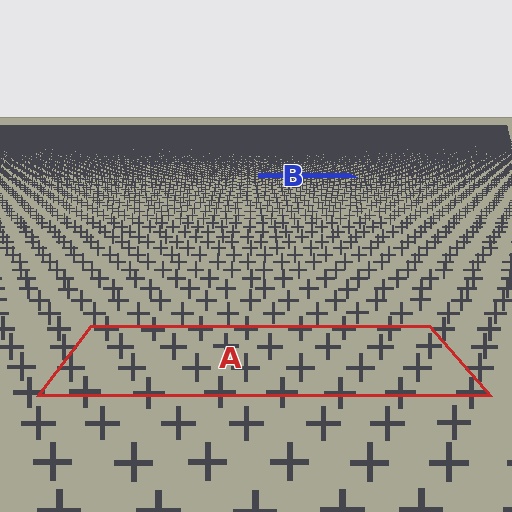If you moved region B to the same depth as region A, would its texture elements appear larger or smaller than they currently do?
They would appear larger. At a closer depth, the same texture elements are projected at a bigger on-screen size.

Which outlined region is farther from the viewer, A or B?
Region B is farther from the viewer — the texture elements inside it appear smaller and more densely packed.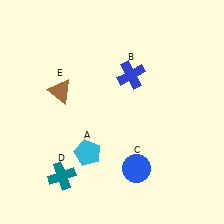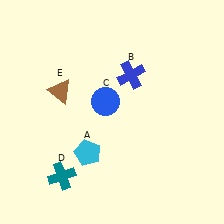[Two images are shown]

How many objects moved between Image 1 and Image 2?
1 object moved between the two images.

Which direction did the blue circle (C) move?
The blue circle (C) moved up.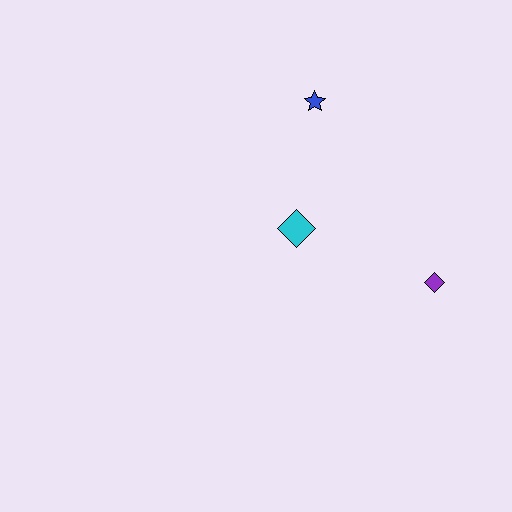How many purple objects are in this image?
There is 1 purple object.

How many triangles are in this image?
There are no triangles.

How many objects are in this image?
There are 3 objects.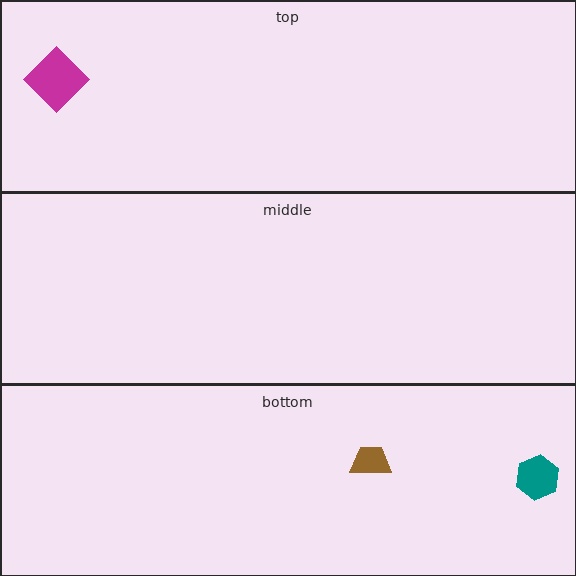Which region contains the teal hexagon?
The bottom region.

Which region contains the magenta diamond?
The top region.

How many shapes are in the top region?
1.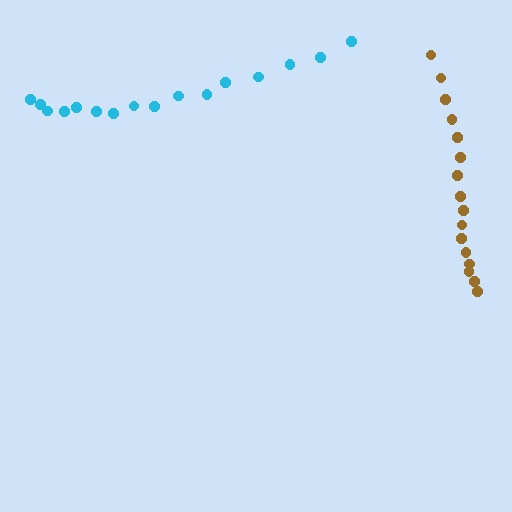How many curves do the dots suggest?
There are 2 distinct paths.